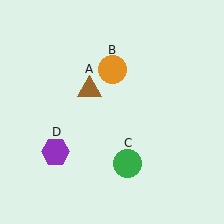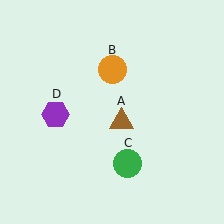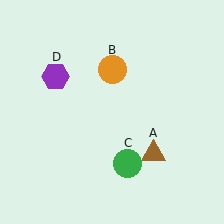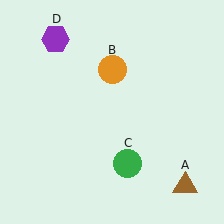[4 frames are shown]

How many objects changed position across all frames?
2 objects changed position: brown triangle (object A), purple hexagon (object D).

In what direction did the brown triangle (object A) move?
The brown triangle (object A) moved down and to the right.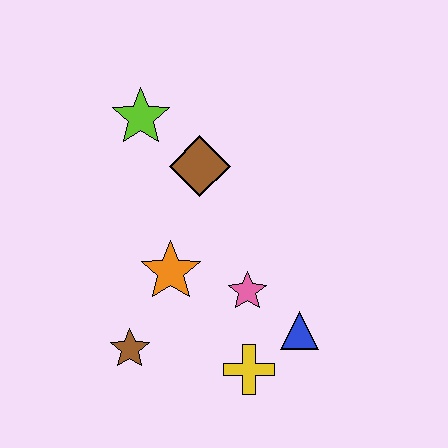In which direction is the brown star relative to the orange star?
The brown star is below the orange star.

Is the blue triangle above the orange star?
No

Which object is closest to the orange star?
The pink star is closest to the orange star.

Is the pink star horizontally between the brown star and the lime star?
No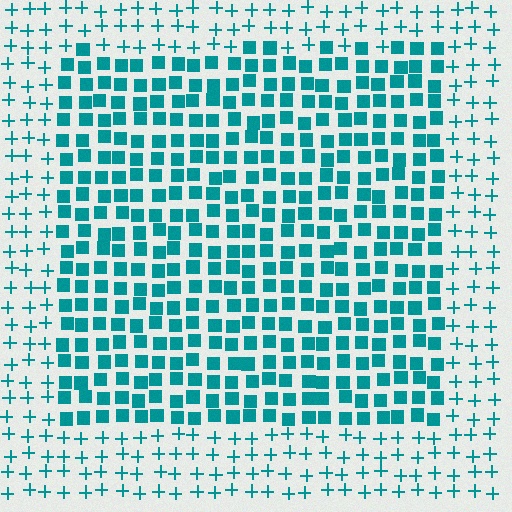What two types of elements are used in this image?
The image uses squares inside the rectangle region and plus signs outside it.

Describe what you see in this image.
The image is filled with small teal elements arranged in a uniform grid. A rectangle-shaped region contains squares, while the surrounding area contains plus signs. The boundary is defined purely by the change in element shape.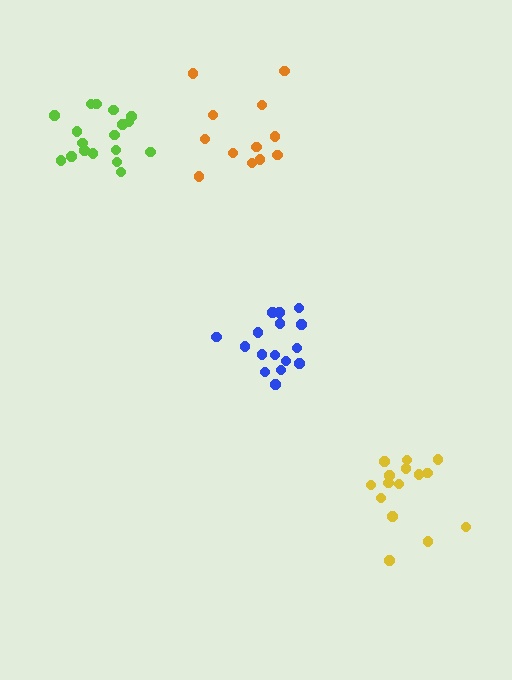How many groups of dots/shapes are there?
There are 4 groups.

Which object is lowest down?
The yellow cluster is bottommost.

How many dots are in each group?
Group 1: 16 dots, Group 2: 12 dots, Group 3: 18 dots, Group 4: 15 dots (61 total).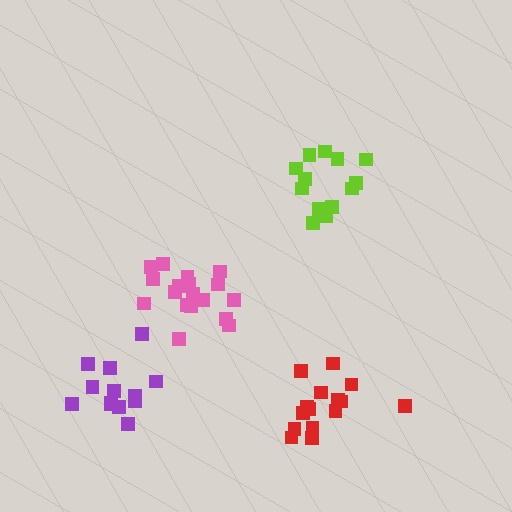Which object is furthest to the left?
The purple cluster is leftmost.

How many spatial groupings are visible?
There are 4 spatial groupings.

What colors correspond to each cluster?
The clusters are colored: red, pink, lime, purple.